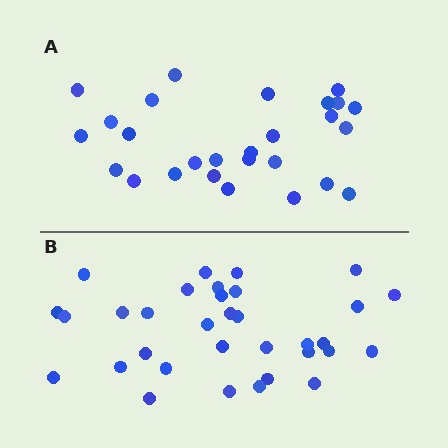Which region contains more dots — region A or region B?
Region B (the bottom region) has more dots.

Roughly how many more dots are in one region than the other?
Region B has about 6 more dots than region A.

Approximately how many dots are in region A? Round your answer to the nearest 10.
About 30 dots. (The exact count is 27, which rounds to 30.)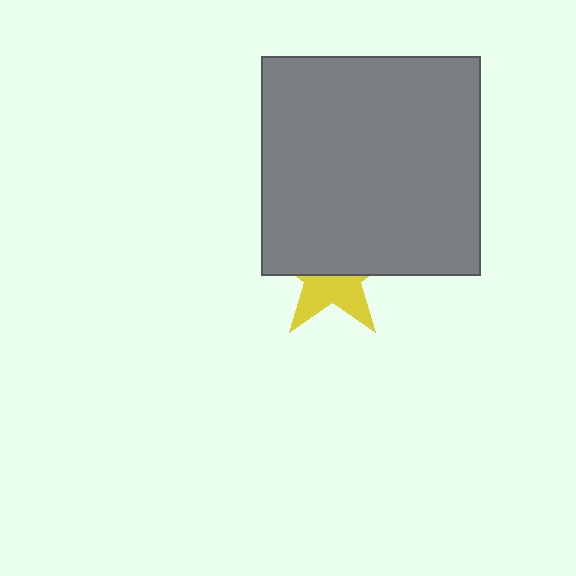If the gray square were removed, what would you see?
You would see the complete yellow star.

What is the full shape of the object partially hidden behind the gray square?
The partially hidden object is a yellow star.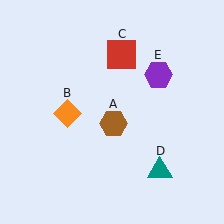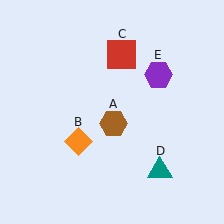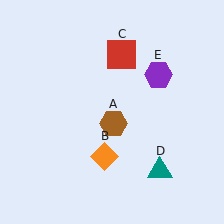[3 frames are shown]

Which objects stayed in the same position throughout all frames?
Brown hexagon (object A) and red square (object C) and teal triangle (object D) and purple hexagon (object E) remained stationary.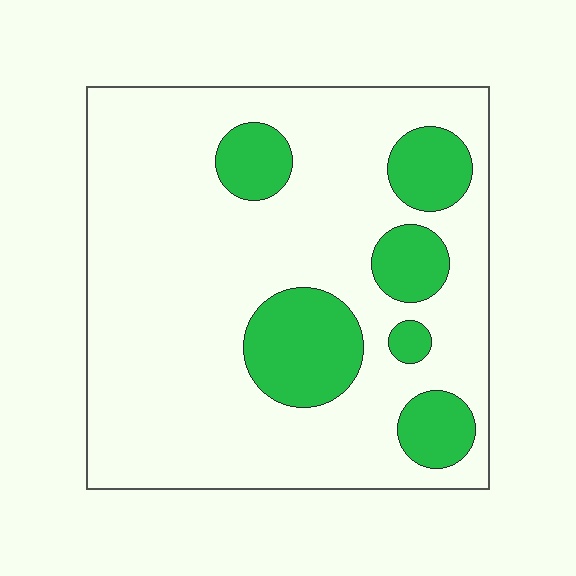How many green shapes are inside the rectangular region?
6.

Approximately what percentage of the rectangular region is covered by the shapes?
Approximately 20%.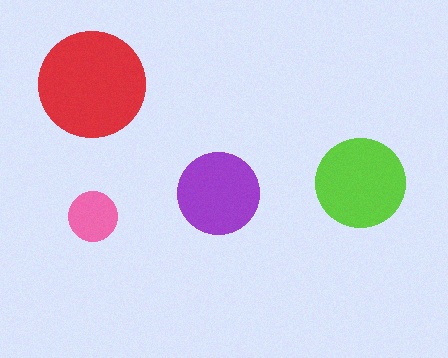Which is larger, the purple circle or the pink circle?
The purple one.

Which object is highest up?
The red circle is topmost.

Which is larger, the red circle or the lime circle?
The red one.